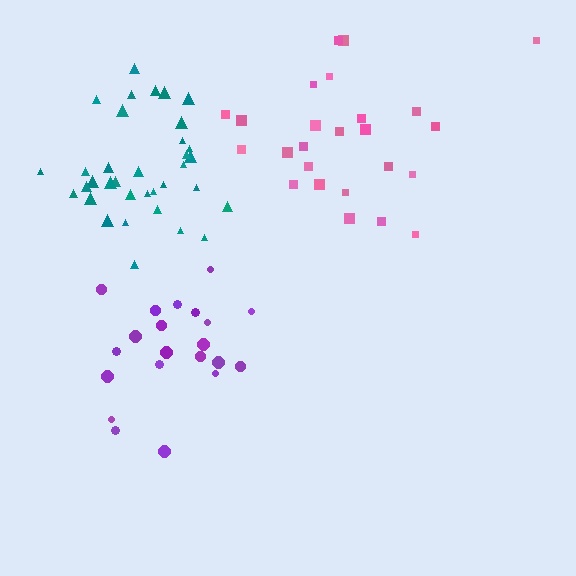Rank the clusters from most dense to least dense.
teal, purple, pink.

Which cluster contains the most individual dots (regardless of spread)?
Teal (35).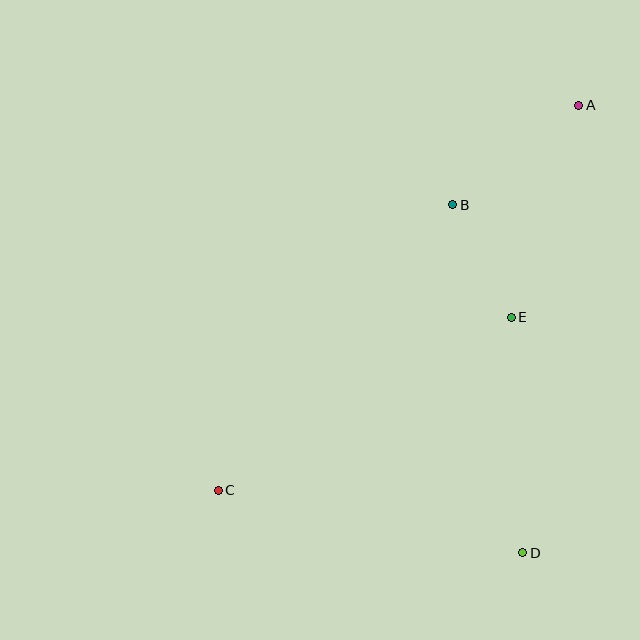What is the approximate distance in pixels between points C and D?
The distance between C and D is approximately 311 pixels.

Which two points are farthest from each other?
Points A and C are farthest from each other.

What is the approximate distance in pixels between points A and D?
The distance between A and D is approximately 451 pixels.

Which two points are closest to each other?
Points B and E are closest to each other.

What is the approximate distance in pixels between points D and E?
The distance between D and E is approximately 236 pixels.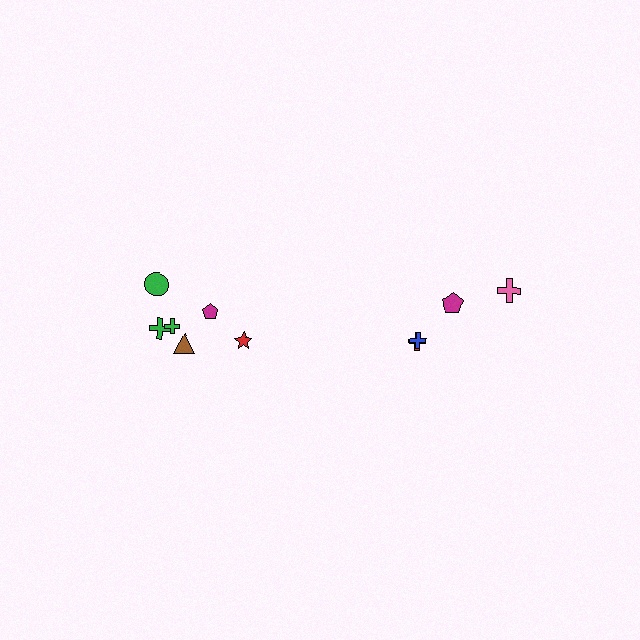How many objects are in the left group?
There are 6 objects.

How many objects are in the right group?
There are 4 objects.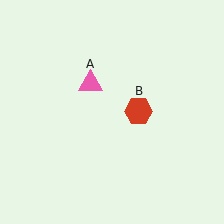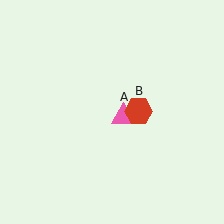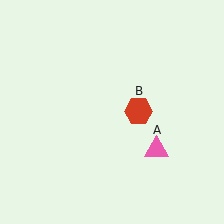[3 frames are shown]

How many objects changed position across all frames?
1 object changed position: pink triangle (object A).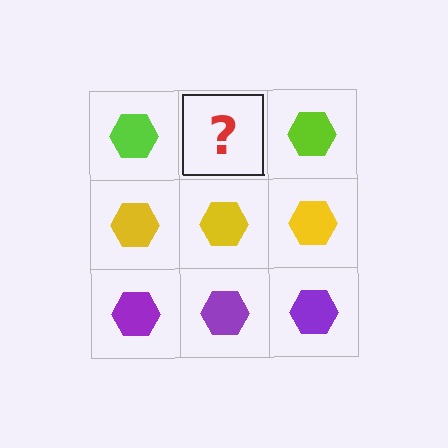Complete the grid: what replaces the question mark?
The question mark should be replaced with a lime hexagon.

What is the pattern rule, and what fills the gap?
The rule is that each row has a consistent color. The gap should be filled with a lime hexagon.